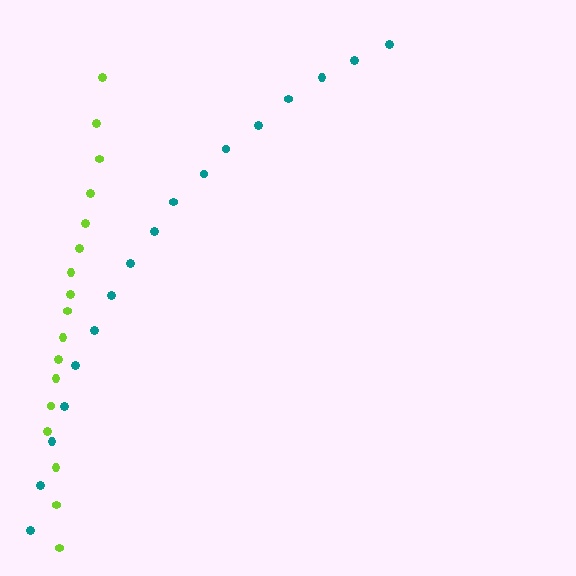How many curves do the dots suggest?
There are 2 distinct paths.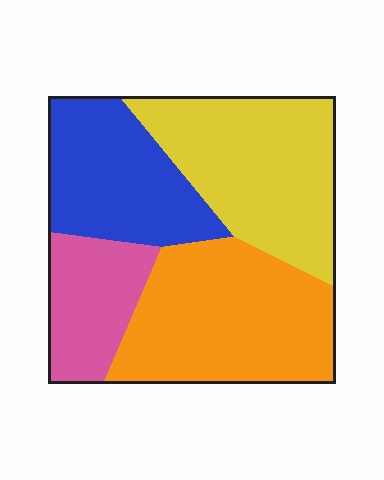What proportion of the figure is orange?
Orange takes up about one third (1/3) of the figure.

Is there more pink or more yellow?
Yellow.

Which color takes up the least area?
Pink, at roughly 15%.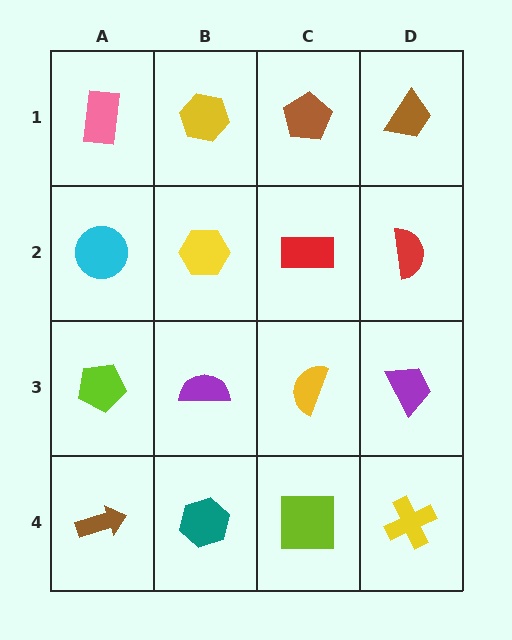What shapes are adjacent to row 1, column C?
A red rectangle (row 2, column C), a yellow hexagon (row 1, column B), a brown trapezoid (row 1, column D).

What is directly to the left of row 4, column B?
A brown arrow.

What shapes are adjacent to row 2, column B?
A yellow hexagon (row 1, column B), a purple semicircle (row 3, column B), a cyan circle (row 2, column A), a red rectangle (row 2, column C).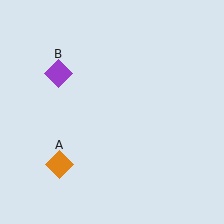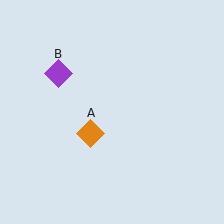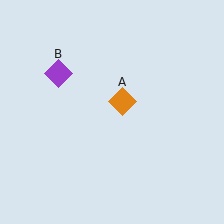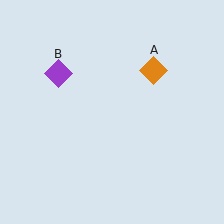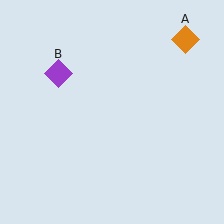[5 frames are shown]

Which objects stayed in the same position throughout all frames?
Purple diamond (object B) remained stationary.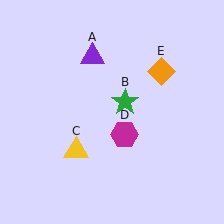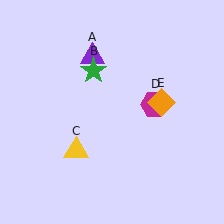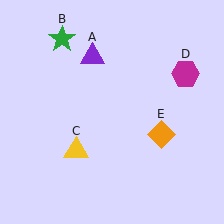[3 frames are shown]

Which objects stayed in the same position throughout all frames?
Purple triangle (object A) and yellow triangle (object C) remained stationary.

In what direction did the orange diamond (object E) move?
The orange diamond (object E) moved down.